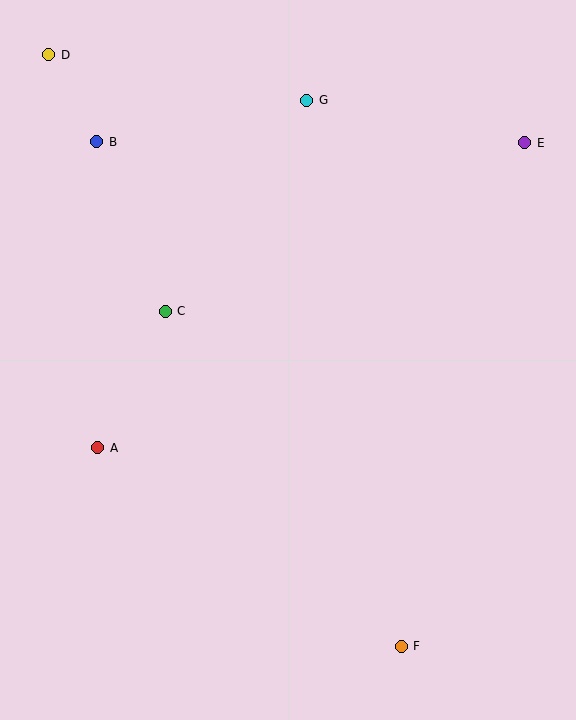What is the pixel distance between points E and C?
The distance between E and C is 397 pixels.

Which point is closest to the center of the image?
Point C at (165, 311) is closest to the center.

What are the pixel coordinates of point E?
Point E is at (525, 143).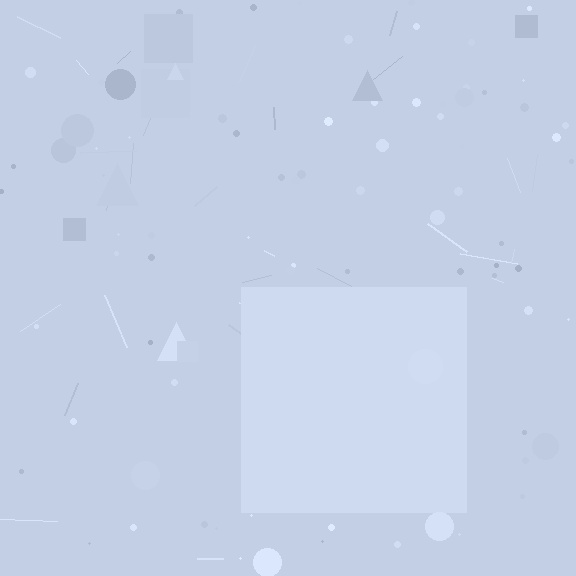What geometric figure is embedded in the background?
A square is embedded in the background.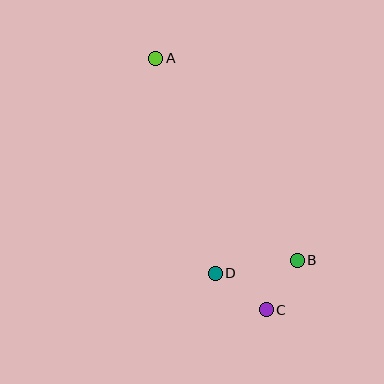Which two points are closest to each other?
Points B and C are closest to each other.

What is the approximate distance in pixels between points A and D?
The distance between A and D is approximately 223 pixels.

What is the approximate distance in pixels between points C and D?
The distance between C and D is approximately 63 pixels.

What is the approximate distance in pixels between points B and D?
The distance between B and D is approximately 83 pixels.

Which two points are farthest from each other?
Points A and C are farthest from each other.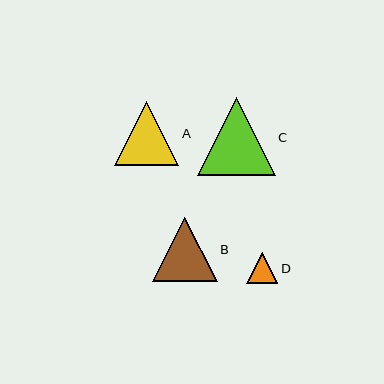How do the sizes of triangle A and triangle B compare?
Triangle A and triangle B are approximately the same size.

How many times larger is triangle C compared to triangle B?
Triangle C is approximately 1.2 times the size of triangle B.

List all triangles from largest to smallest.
From largest to smallest: C, A, B, D.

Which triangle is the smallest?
Triangle D is the smallest with a size of approximately 31 pixels.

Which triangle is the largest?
Triangle C is the largest with a size of approximately 78 pixels.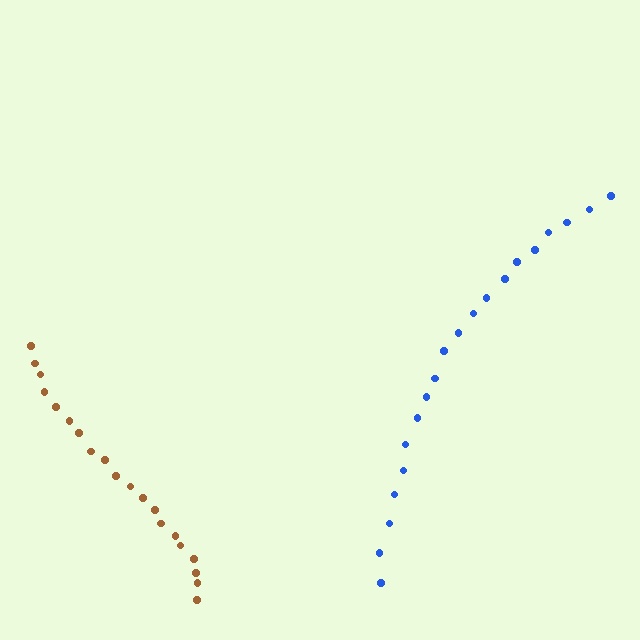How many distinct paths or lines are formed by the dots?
There are 2 distinct paths.